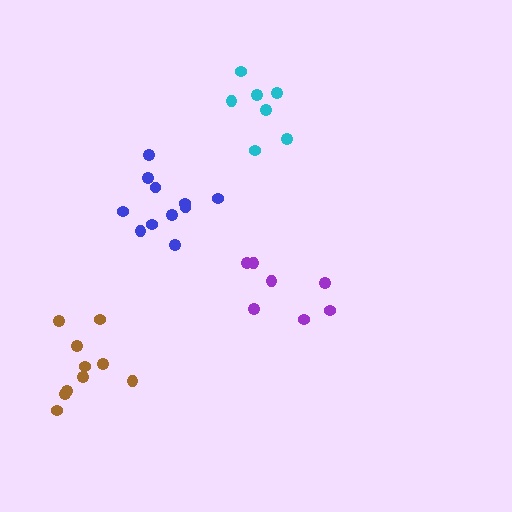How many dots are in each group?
Group 1: 11 dots, Group 2: 10 dots, Group 3: 7 dots, Group 4: 7 dots (35 total).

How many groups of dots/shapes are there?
There are 4 groups.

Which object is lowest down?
The brown cluster is bottommost.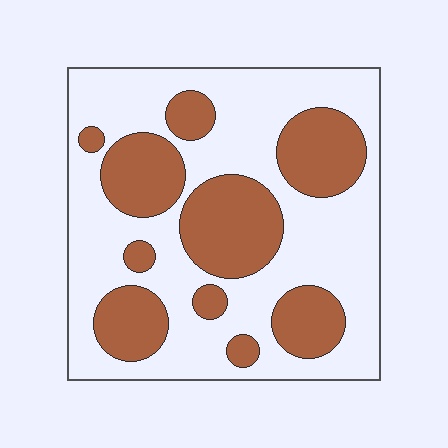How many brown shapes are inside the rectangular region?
10.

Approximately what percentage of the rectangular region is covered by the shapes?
Approximately 35%.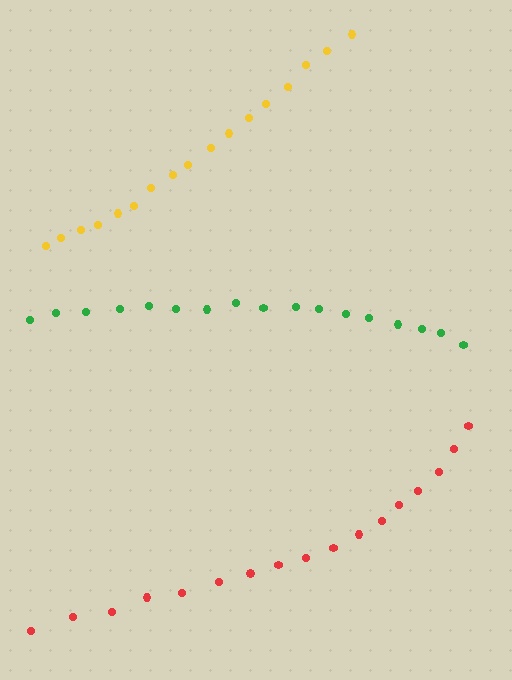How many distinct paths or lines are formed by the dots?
There are 3 distinct paths.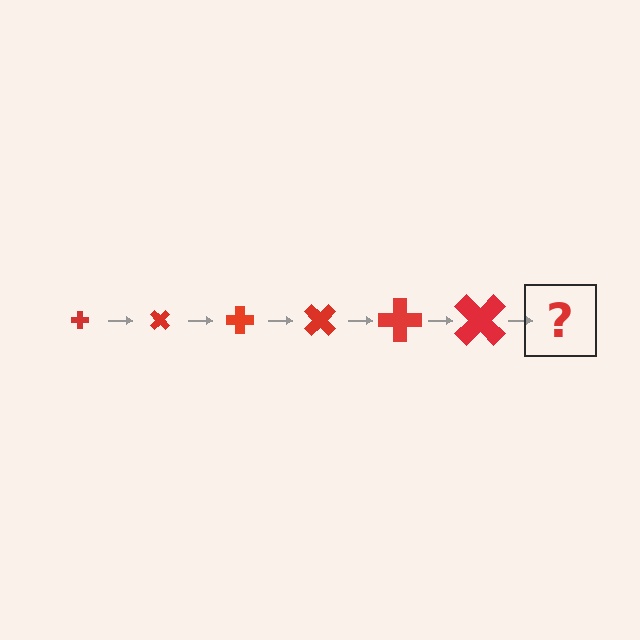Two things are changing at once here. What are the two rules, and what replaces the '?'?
The two rules are that the cross grows larger each step and it rotates 45 degrees each step. The '?' should be a cross, larger than the previous one and rotated 270 degrees from the start.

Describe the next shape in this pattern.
It should be a cross, larger than the previous one and rotated 270 degrees from the start.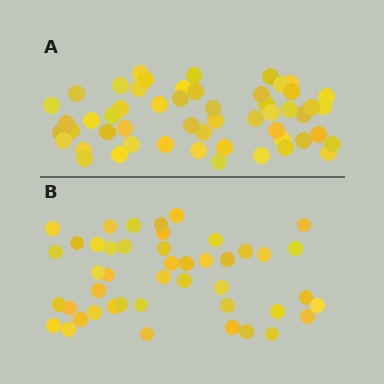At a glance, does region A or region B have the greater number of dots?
Region A (the top region) has more dots.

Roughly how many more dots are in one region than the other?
Region A has roughly 8 or so more dots than region B.